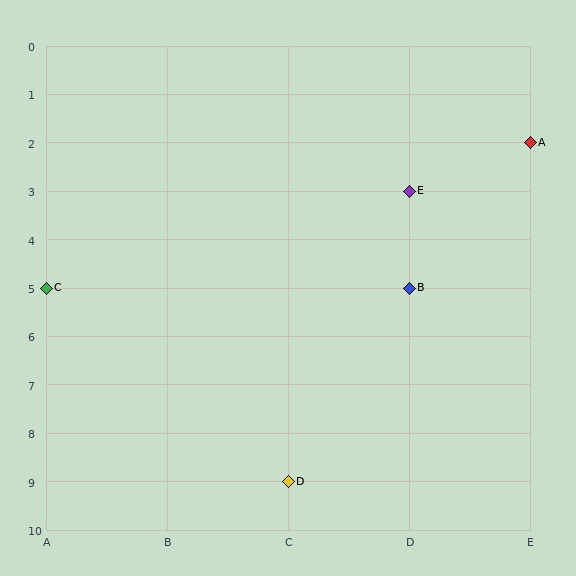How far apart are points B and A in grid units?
Points B and A are 1 column and 3 rows apart (about 3.2 grid units diagonally).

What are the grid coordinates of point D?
Point D is at grid coordinates (C, 9).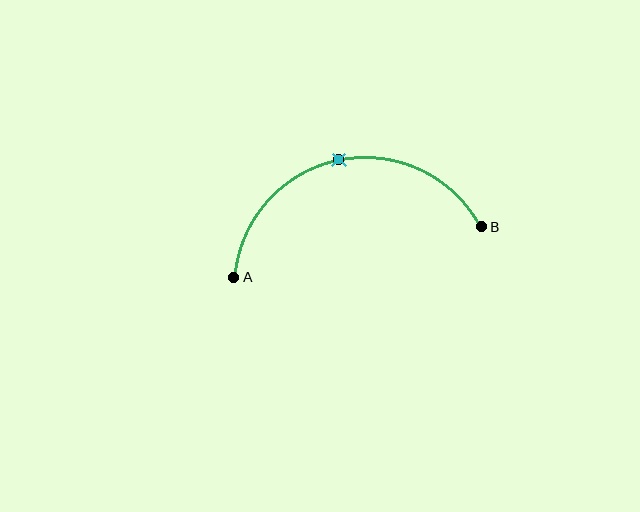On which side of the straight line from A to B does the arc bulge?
The arc bulges above the straight line connecting A and B.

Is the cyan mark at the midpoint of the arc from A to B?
Yes. The cyan mark lies on the arc at equal arc-length from both A and B — it is the arc midpoint.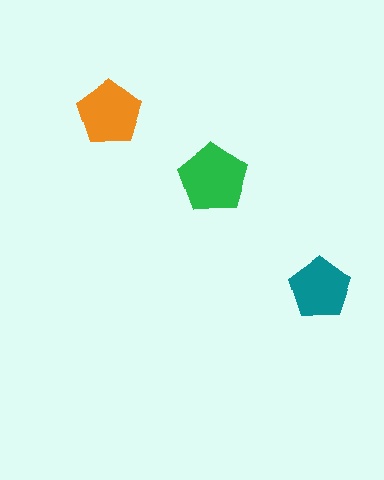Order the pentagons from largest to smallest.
the green one, the orange one, the teal one.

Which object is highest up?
The orange pentagon is topmost.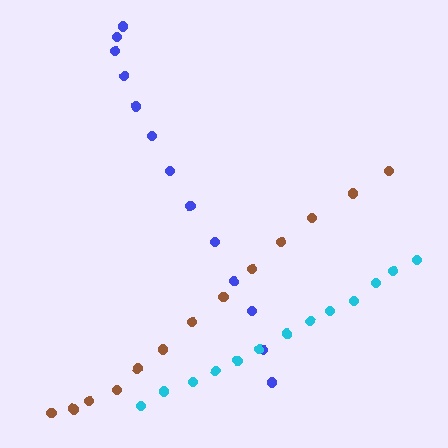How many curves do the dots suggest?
There are 3 distinct paths.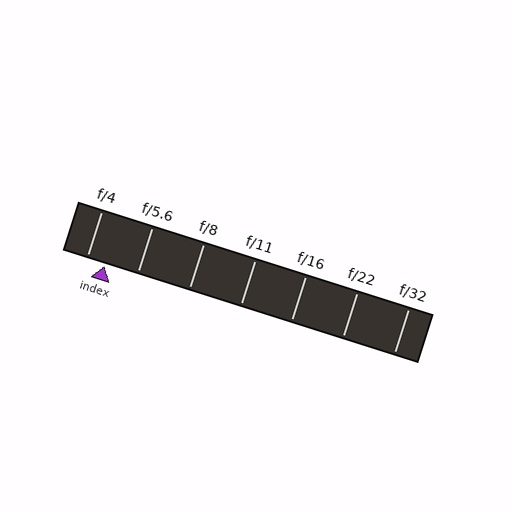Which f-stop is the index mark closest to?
The index mark is closest to f/4.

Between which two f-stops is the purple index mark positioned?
The index mark is between f/4 and f/5.6.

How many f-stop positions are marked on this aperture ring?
There are 7 f-stop positions marked.